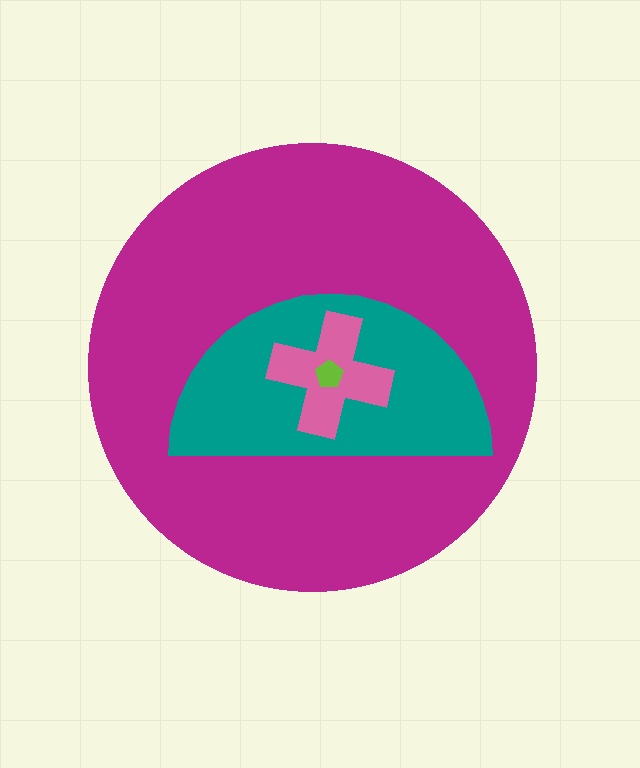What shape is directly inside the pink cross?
The lime pentagon.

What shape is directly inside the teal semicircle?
The pink cross.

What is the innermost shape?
The lime pentagon.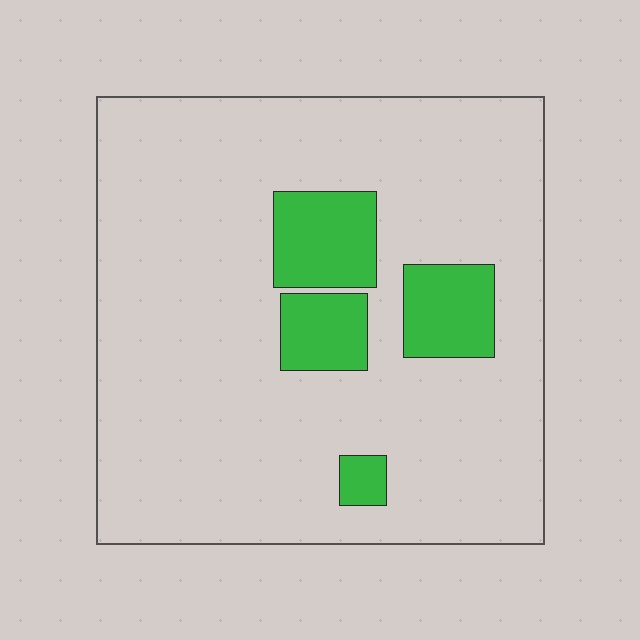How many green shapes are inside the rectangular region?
4.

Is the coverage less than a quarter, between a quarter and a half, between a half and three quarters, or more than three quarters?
Less than a quarter.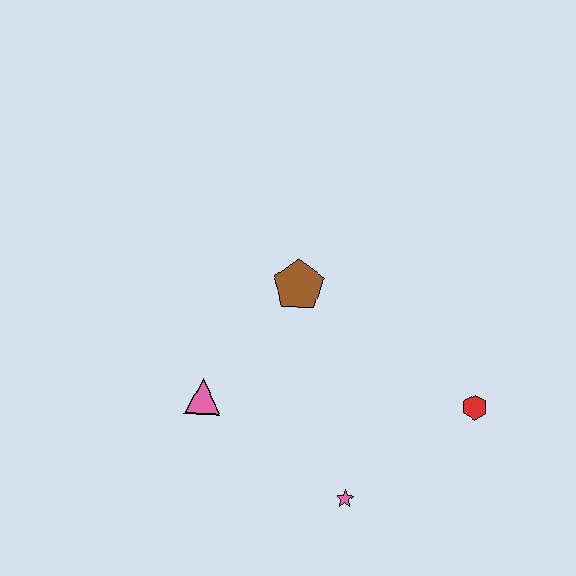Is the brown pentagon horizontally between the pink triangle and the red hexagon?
Yes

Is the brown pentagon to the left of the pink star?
Yes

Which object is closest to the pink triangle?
The brown pentagon is closest to the pink triangle.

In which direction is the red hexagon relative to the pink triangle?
The red hexagon is to the right of the pink triangle.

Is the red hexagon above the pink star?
Yes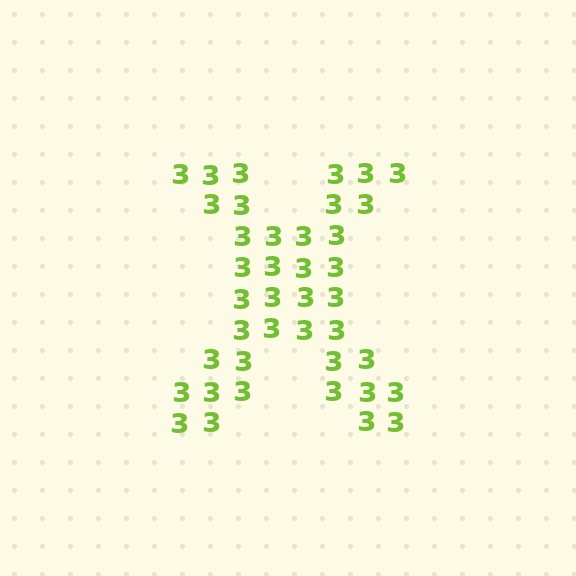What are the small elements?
The small elements are digit 3's.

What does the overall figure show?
The overall figure shows the letter X.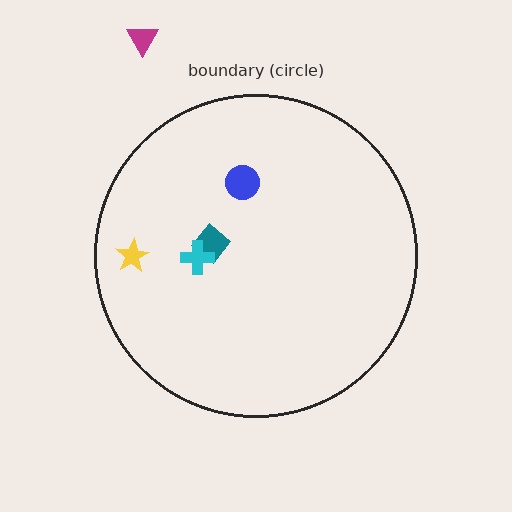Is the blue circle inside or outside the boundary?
Inside.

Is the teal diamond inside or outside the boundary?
Inside.